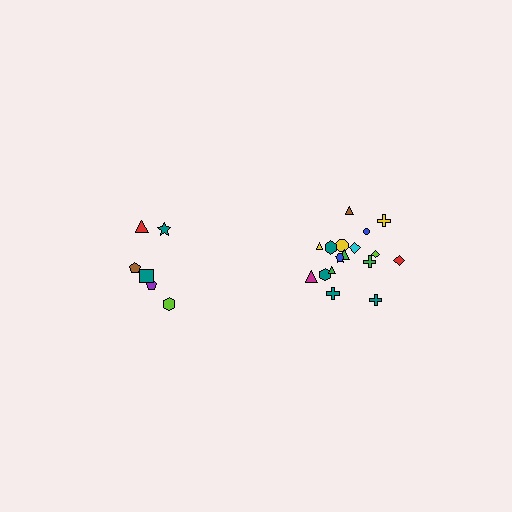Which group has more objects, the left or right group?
The right group.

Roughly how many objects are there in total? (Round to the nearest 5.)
Roughly 25 objects in total.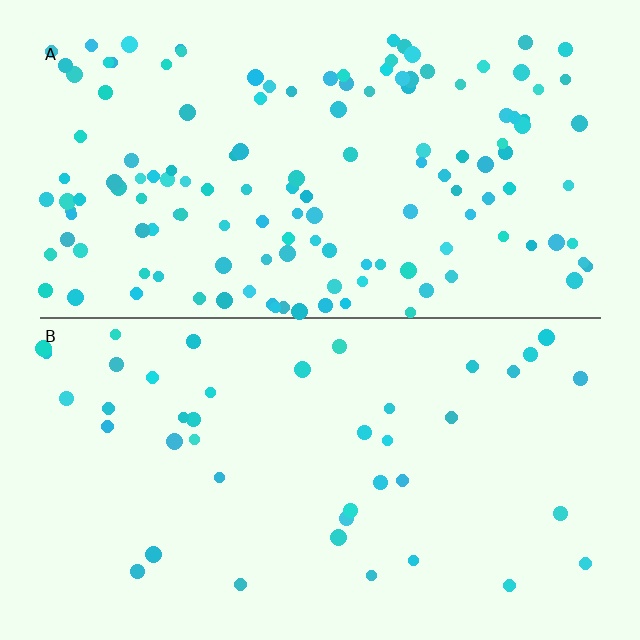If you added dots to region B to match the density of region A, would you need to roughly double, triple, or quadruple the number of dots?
Approximately triple.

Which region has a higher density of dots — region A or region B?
A (the top).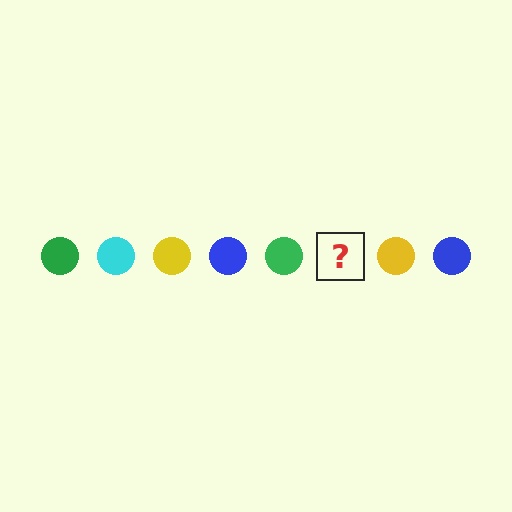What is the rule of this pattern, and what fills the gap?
The rule is that the pattern cycles through green, cyan, yellow, blue circles. The gap should be filled with a cyan circle.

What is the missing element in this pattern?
The missing element is a cyan circle.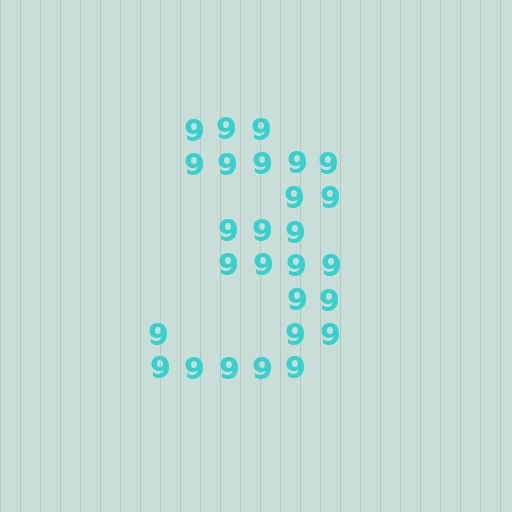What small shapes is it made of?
It is made of small digit 9's.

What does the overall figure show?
The overall figure shows the digit 3.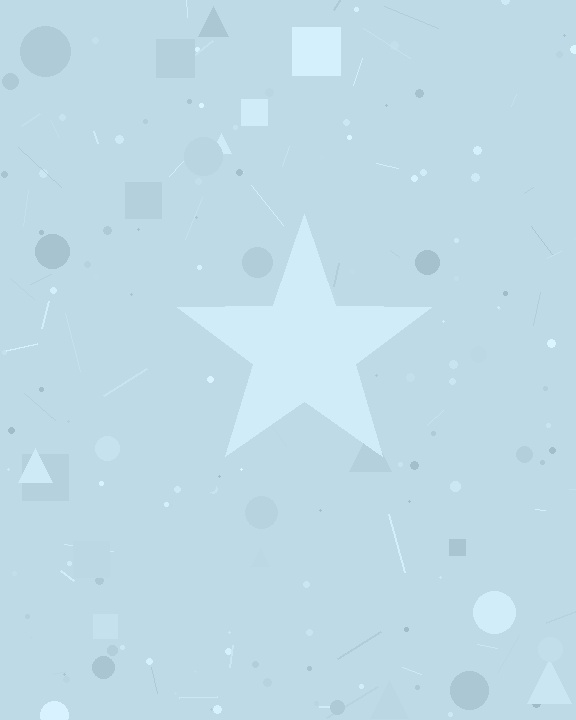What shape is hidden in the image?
A star is hidden in the image.